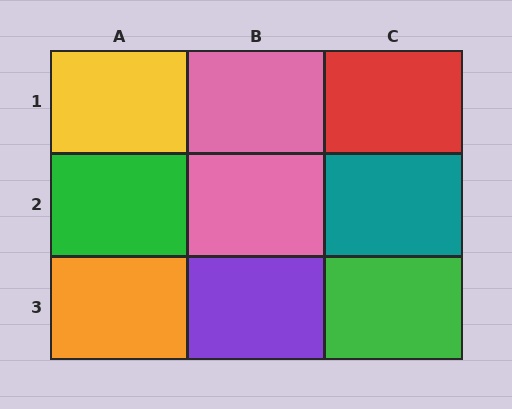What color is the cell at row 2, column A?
Green.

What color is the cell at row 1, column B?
Pink.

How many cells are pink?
2 cells are pink.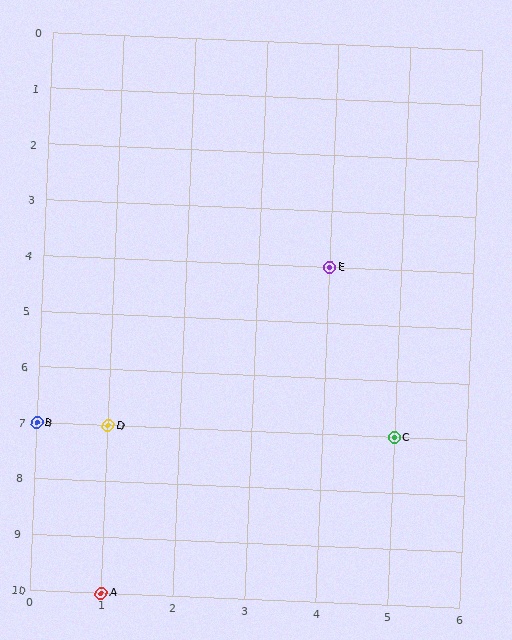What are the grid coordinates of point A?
Point A is at grid coordinates (1, 10).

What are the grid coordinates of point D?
Point D is at grid coordinates (1, 7).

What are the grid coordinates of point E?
Point E is at grid coordinates (4, 4).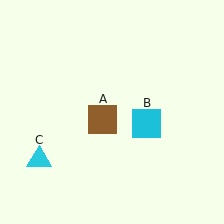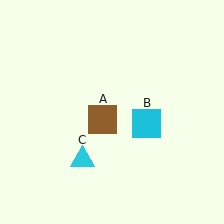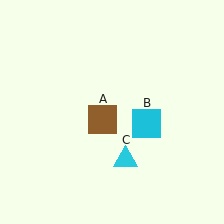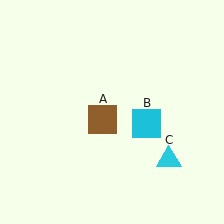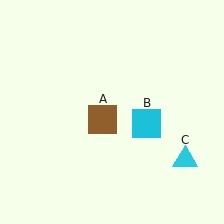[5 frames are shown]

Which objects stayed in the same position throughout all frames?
Brown square (object A) and cyan square (object B) remained stationary.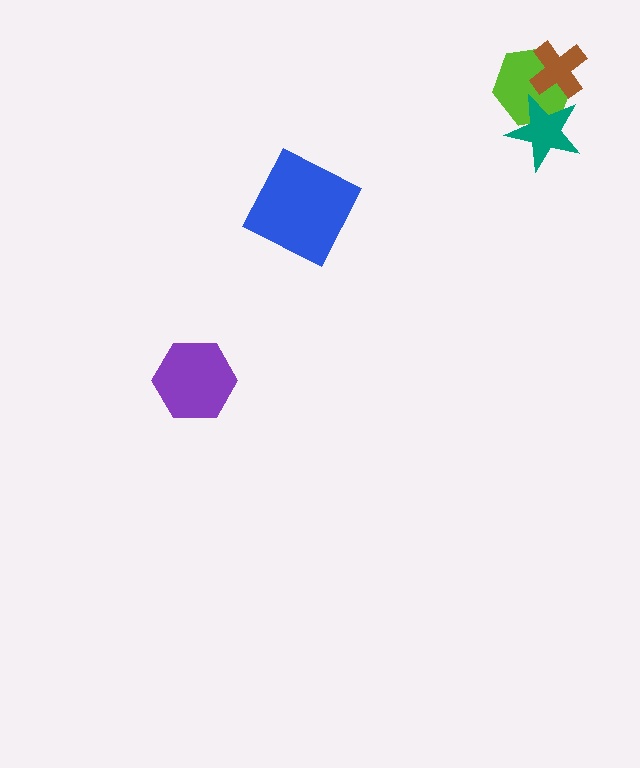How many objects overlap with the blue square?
0 objects overlap with the blue square.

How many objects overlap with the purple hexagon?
0 objects overlap with the purple hexagon.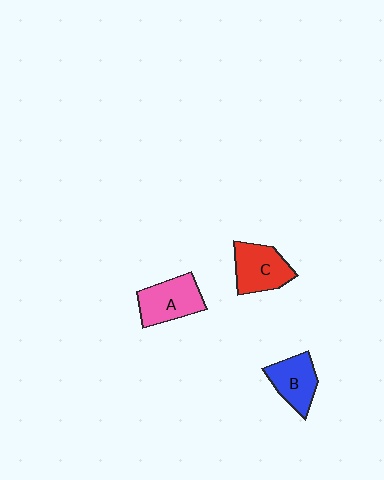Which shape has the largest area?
Shape A (pink).